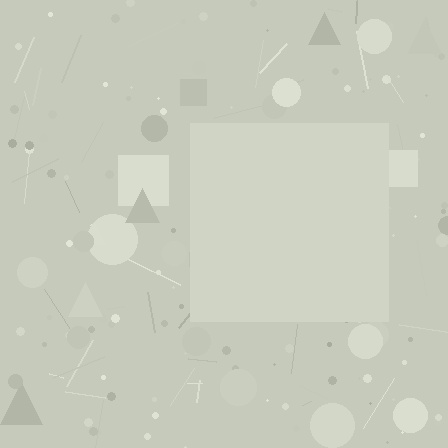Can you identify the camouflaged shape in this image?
The camouflaged shape is a square.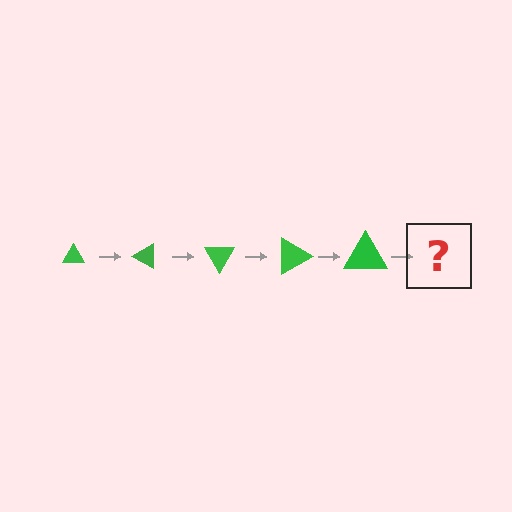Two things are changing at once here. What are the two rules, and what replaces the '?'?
The two rules are that the triangle grows larger each step and it rotates 30 degrees each step. The '?' should be a triangle, larger than the previous one and rotated 150 degrees from the start.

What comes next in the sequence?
The next element should be a triangle, larger than the previous one and rotated 150 degrees from the start.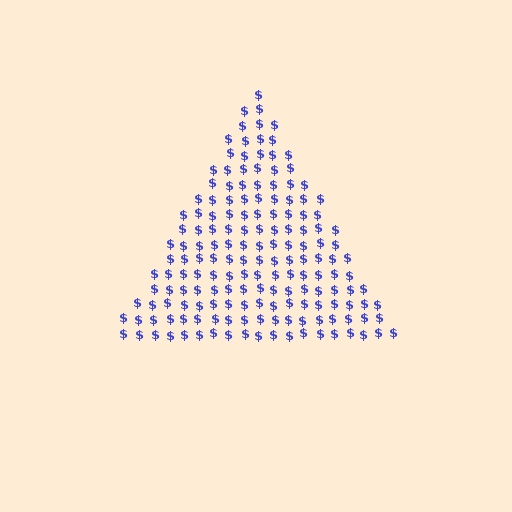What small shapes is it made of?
It is made of small dollar signs.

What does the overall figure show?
The overall figure shows a triangle.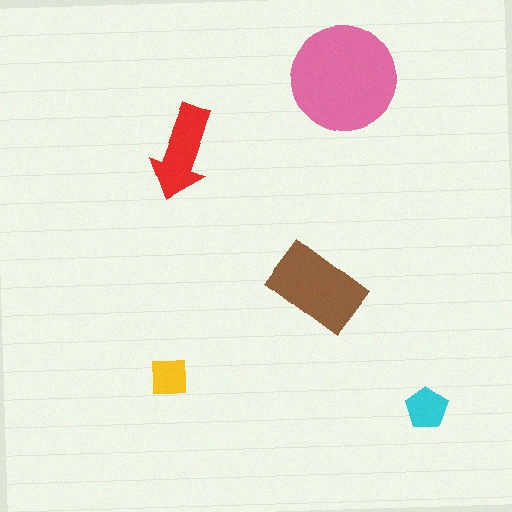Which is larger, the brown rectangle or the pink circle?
The pink circle.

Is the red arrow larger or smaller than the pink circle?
Smaller.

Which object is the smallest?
The yellow square.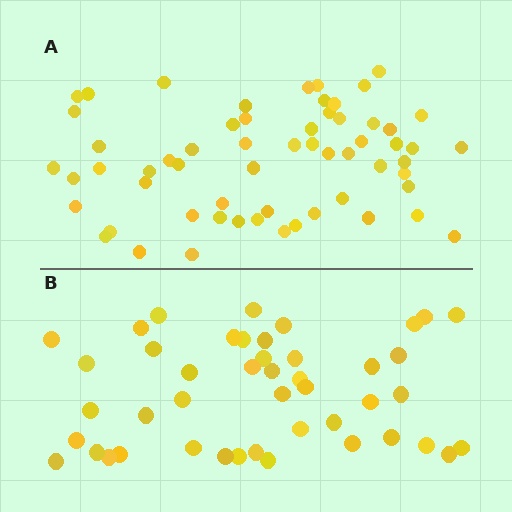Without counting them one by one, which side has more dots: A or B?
Region A (the top region) has more dots.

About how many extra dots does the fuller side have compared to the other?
Region A has approximately 15 more dots than region B.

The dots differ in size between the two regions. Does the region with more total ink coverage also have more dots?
No. Region B has more total ink coverage because its dots are larger, but region A actually contains more individual dots. Total area can be misleading — the number of items is what matters here.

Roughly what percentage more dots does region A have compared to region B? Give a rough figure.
About 35% more.